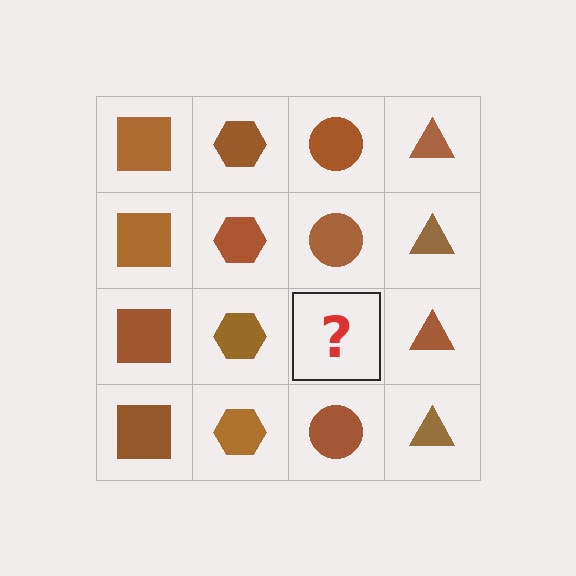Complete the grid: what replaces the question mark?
The question mark should be replaced with a brown circle.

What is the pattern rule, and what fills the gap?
The rule is that each column has a consistent shape. The gap should be filled with a brown circle.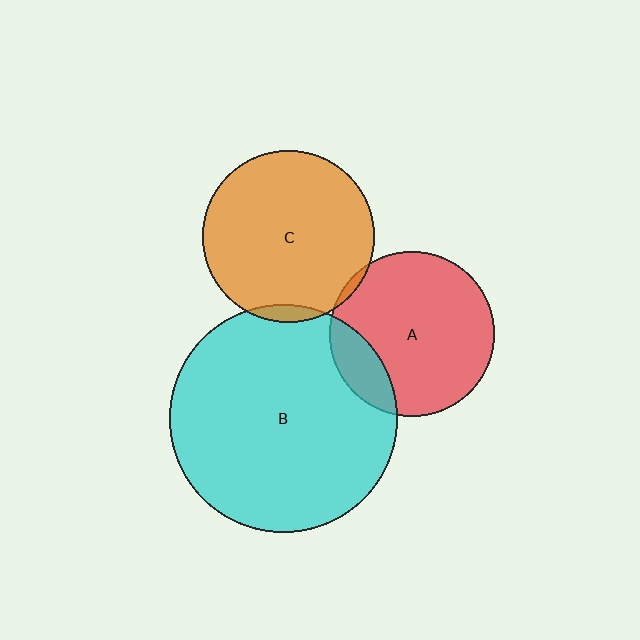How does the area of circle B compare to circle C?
Approximately 1.8 times.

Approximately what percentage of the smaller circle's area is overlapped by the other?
Approximately 5%.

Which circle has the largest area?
Circle B (cyan).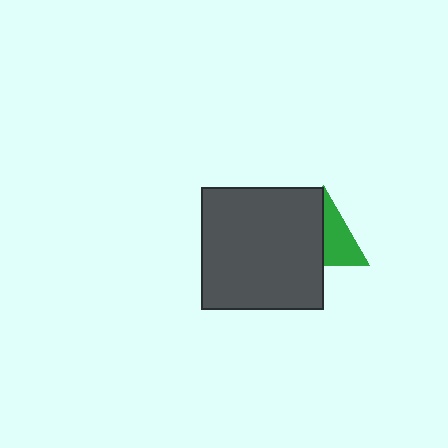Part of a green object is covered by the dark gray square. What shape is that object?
It is a triangle.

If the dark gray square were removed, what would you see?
You would see the complete green triangle.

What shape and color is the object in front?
The object in front is a dark gray square.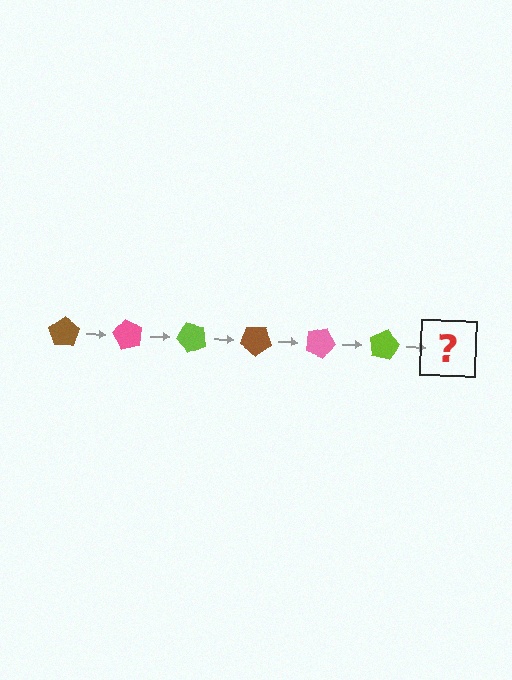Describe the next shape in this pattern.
It should be a brown pentagon, rotated 360 degrees from the start.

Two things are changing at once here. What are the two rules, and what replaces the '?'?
The two rules are that it rotates 60 degrees each step and the color cycles through brown, pink, and lime. The '?' should be a brown pentagon, rotated 360 degrees from the start.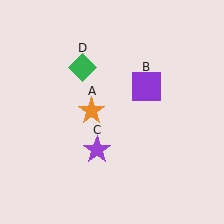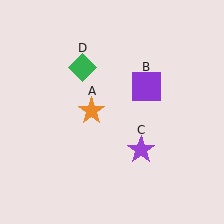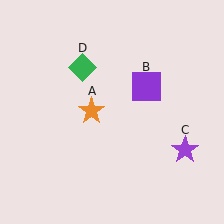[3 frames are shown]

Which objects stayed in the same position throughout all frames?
Orange star (object A) and purple square (object B) and green diamond (object D) remained stationary.